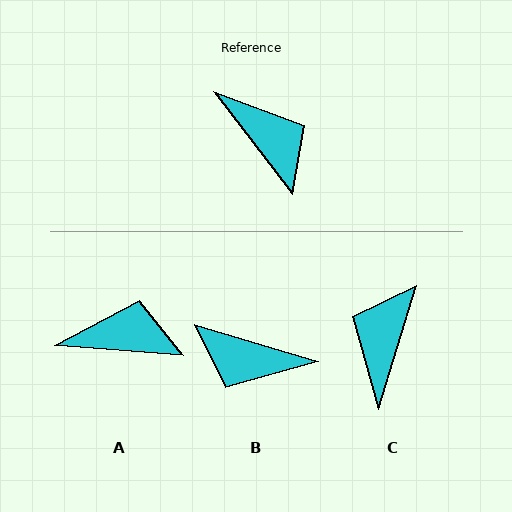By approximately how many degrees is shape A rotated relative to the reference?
Approximately 48 degrees counter-clockwise.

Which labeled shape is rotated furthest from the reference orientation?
B, about 144 degrees away.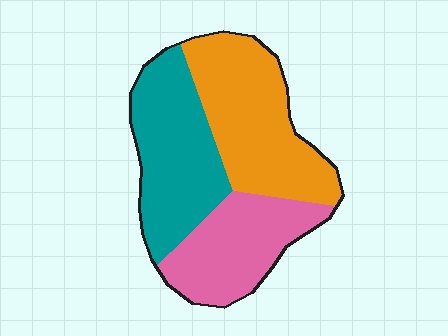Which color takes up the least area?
Pink, at roughly 30%.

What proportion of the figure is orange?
Orange takes up about three eighths (3/8) of the figure.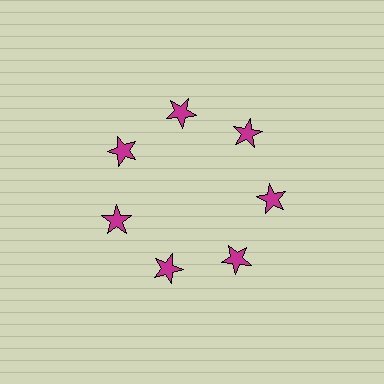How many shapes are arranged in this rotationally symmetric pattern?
There are 7 shapes, arranged in 7 groups of 1.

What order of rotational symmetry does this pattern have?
This pattern has 7-fold rotational symmetry.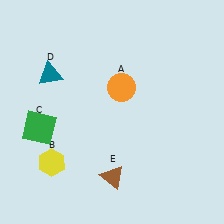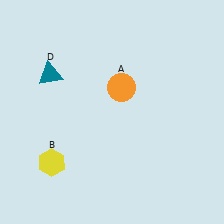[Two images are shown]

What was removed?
The brown triangle (E), the green square (C) were removed in Image 2.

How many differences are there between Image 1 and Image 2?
There are 2 differences between the two images.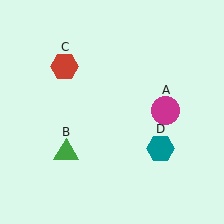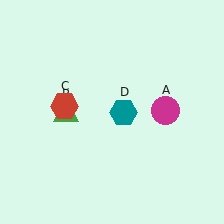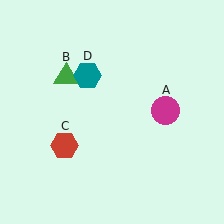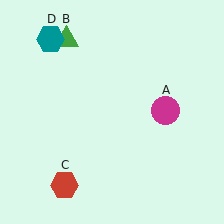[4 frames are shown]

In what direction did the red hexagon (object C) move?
The red hexagon (object C) moved down.